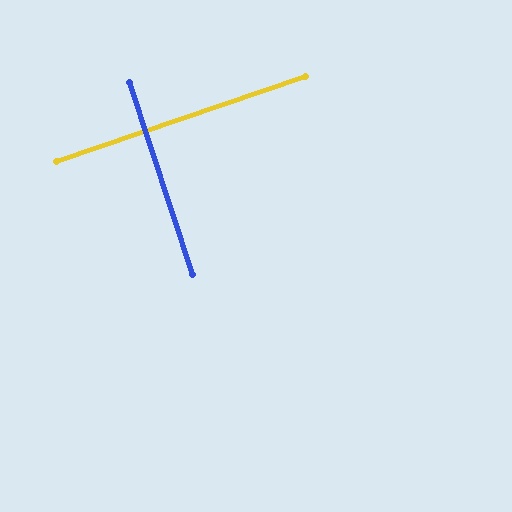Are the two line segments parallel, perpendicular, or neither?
Perpendicular — they meet at approximately 89°.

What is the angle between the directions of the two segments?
Approximately 89 degrees.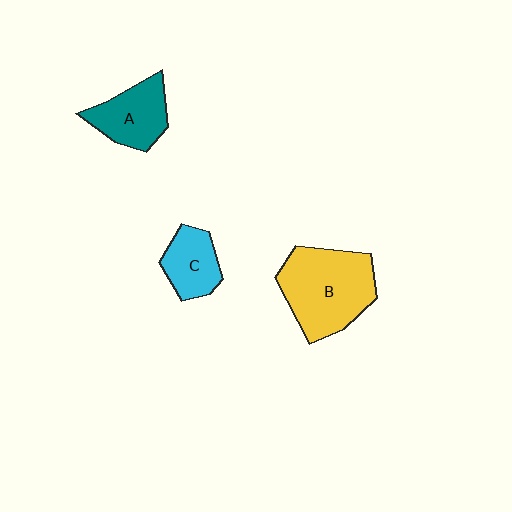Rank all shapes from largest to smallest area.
From largest to smallest: B (yellow), A (teal), C (cyan).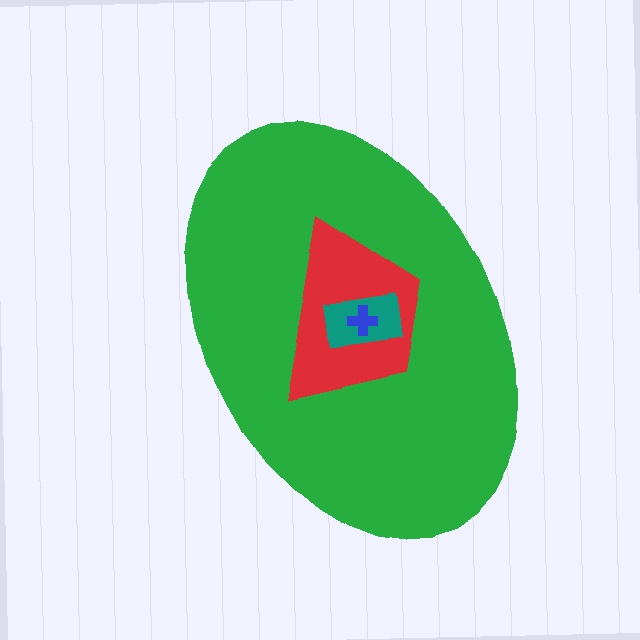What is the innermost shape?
The blue cross.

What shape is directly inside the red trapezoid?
The teal rectangle.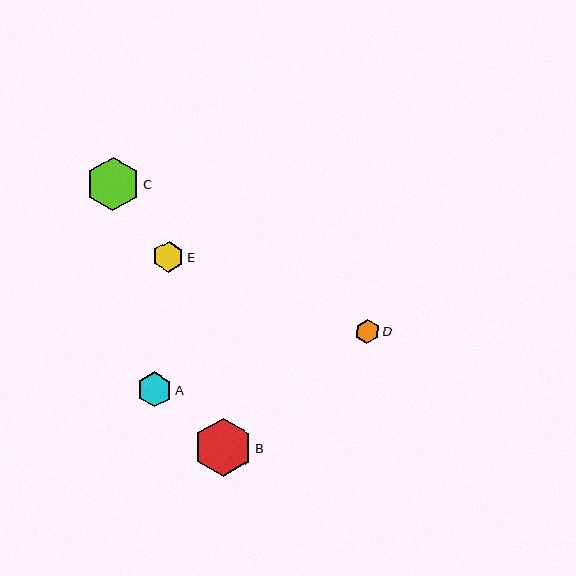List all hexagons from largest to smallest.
From largest to smallest: B, C, A, E, D.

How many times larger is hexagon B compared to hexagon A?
Hexagon B is approximately 1.6 times the size of hexagon A.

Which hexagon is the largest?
Hexagon B is the largest with a size of approximately 58 pixels.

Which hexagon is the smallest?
Hexagon D is the smallest with a size of approximately 24 pixels.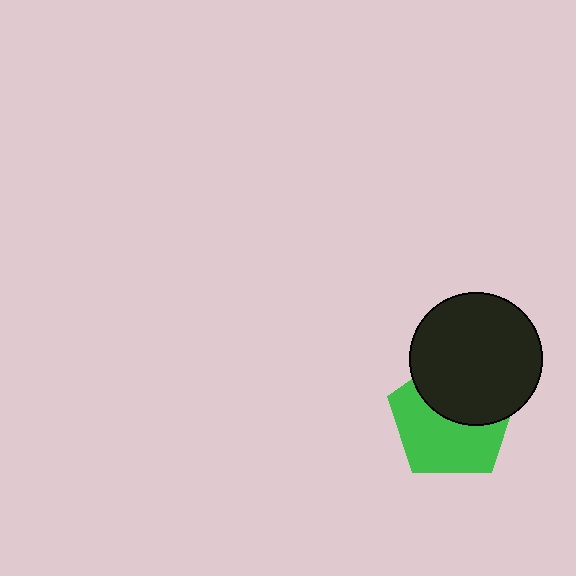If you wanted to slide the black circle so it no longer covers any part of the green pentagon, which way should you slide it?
Slide it up — that is the most direct way to separate the two shapes.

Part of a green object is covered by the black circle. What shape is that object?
It is a pentagon.